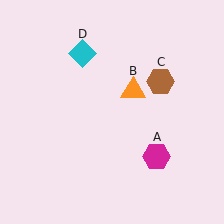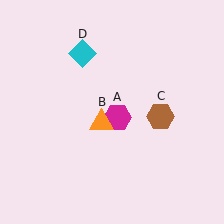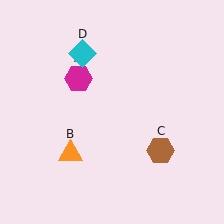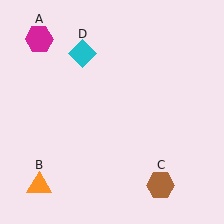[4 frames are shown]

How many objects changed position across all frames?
3 objects changed position: magenta hexagon (object A), orange triangle (object B), brown hexagon (object C).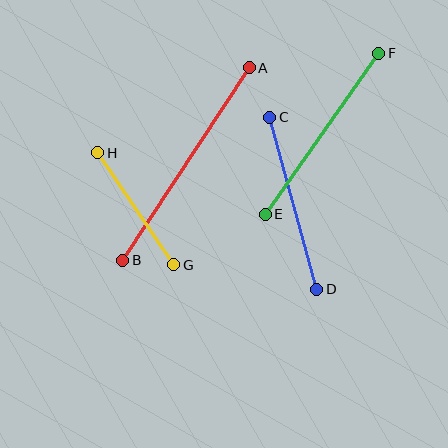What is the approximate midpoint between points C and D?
The midpoint is at approximately (293, 203) pixels.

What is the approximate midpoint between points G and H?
The midpoint is at approximately (136, 209) pixels.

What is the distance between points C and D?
The distance is approximately 178 pixels.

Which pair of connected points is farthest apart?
Points A and B are farthest apart.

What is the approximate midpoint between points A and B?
The midpoint is at approximately (186, 164) pixels.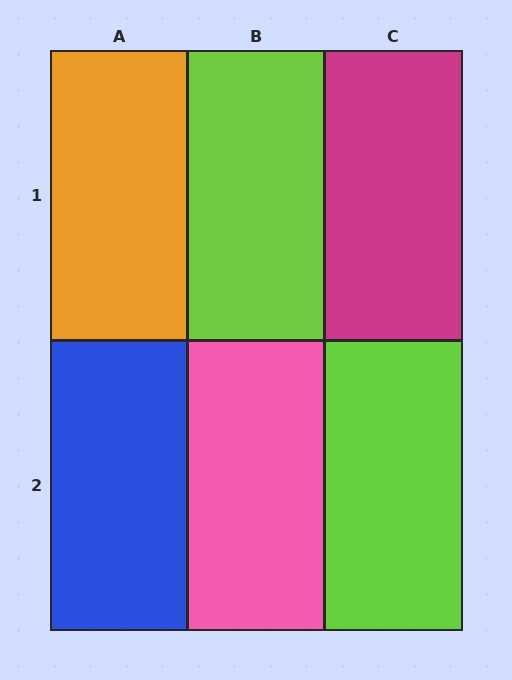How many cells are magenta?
1 cell is magenta.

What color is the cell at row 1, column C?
Magenta.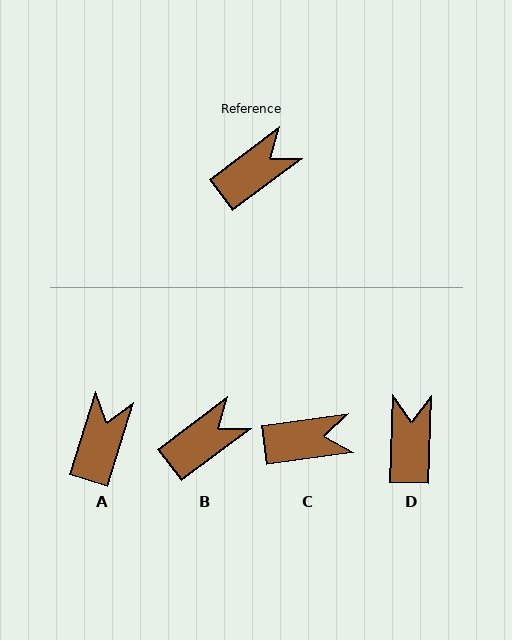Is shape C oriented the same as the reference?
No, it is off by about 29 degrees.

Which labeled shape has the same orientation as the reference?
B.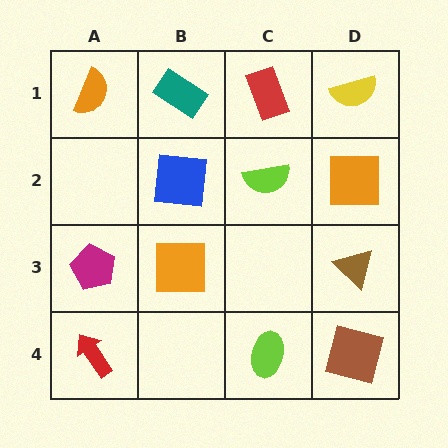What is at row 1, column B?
A teal rectangle.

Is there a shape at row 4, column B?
No, that cell is empty.